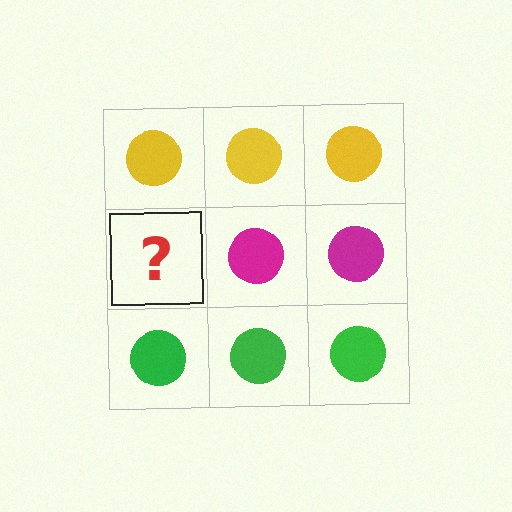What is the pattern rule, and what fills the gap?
The rule is that each row has a consistent color. The gap should be filled with a magenta circle.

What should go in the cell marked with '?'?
The missing cell should contain a magenta circle.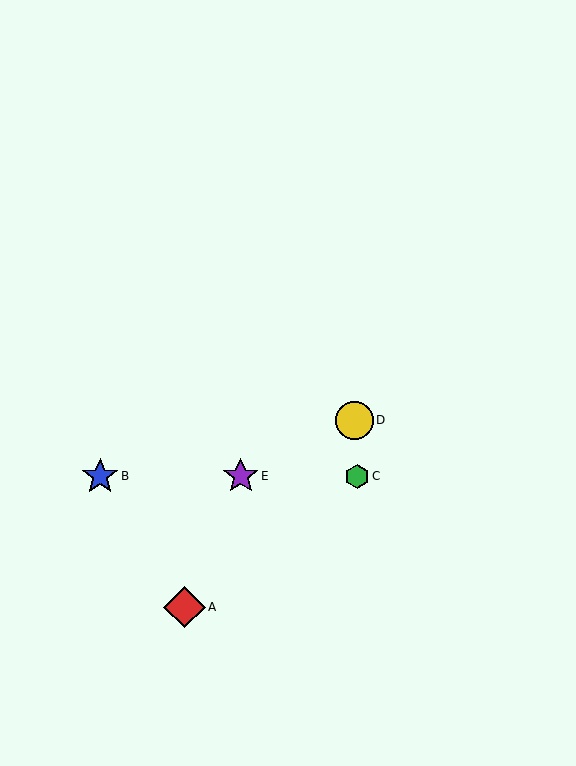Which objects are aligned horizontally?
Objects B, C, E are aligned horizontally.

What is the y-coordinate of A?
Object A is at y≈607.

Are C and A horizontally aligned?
No, C is at y≈476 and A is at y≈607.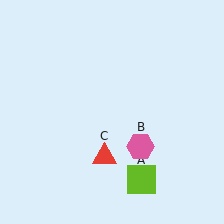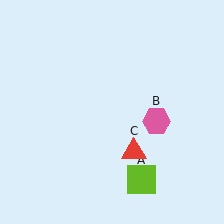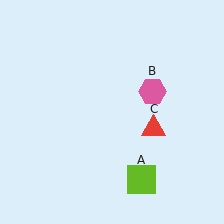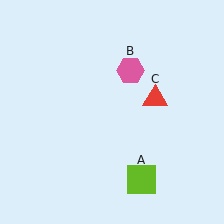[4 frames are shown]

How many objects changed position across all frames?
2 objects changed position: pink hexagon (object B), red triangle (object C).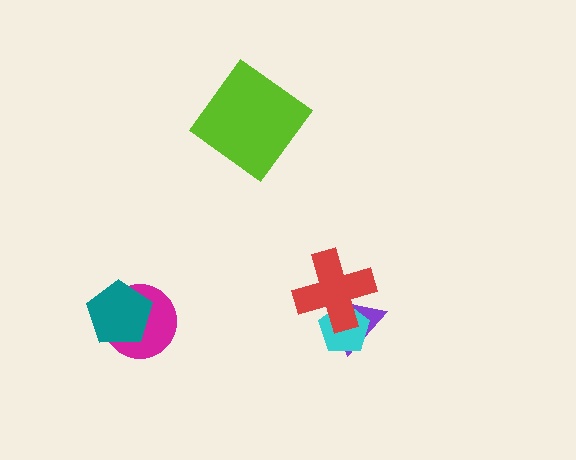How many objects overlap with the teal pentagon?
1 object overlaps with the teal pentagon.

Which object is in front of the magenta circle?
The teal pentagon is in front of the magenta circle.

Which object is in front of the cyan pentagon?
The red cross is in front of the cyan pentagon.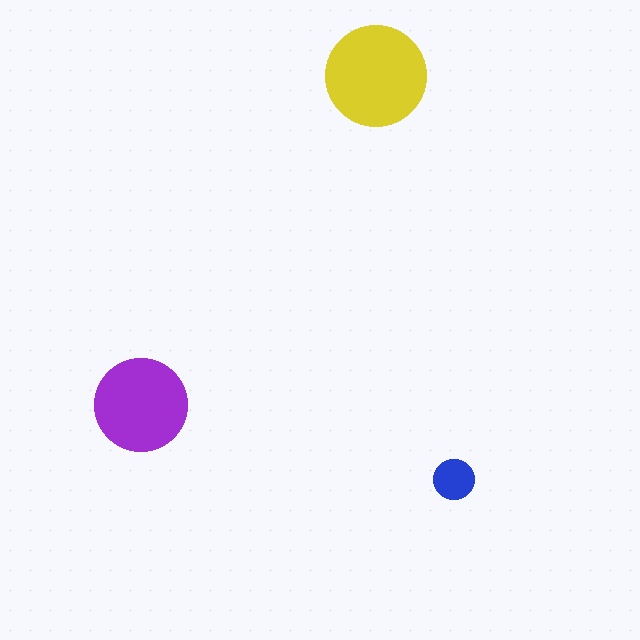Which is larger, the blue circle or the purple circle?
The purple one.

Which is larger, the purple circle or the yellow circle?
The yellow one.